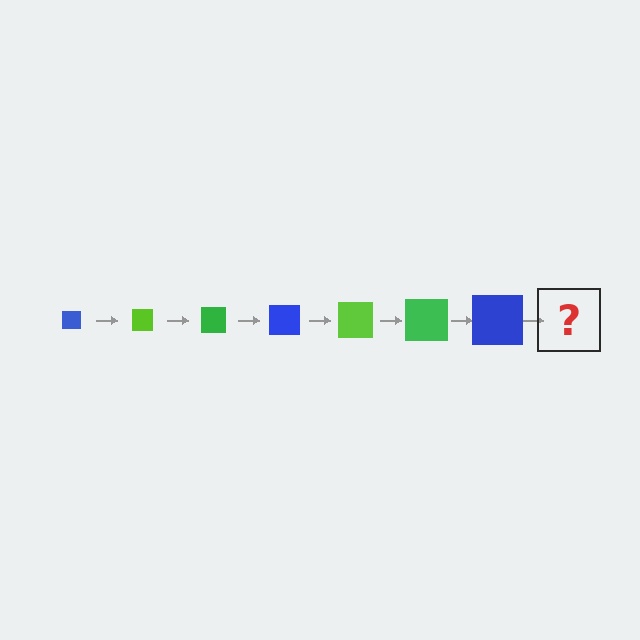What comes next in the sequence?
The next element should be a lime square, larger than the previous one.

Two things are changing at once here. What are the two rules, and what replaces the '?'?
The two rules are that the square grows larger each step and the color cycles through blue, lime, and green. The '?' should be a lime square, larger than the previous one.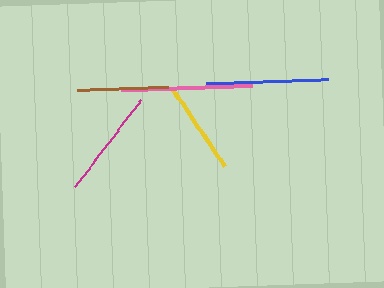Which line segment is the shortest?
The brown line is the shortest at approximately 91 pixels.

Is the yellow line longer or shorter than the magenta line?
The magenta line is longer than the yellow line.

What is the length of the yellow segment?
The yellow segment is approximately 94 pixels long.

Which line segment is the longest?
The pink line is the longest at approximately 131 pixels.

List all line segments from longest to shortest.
From longest to shortest: pink, blue, magenta, yellow, brown.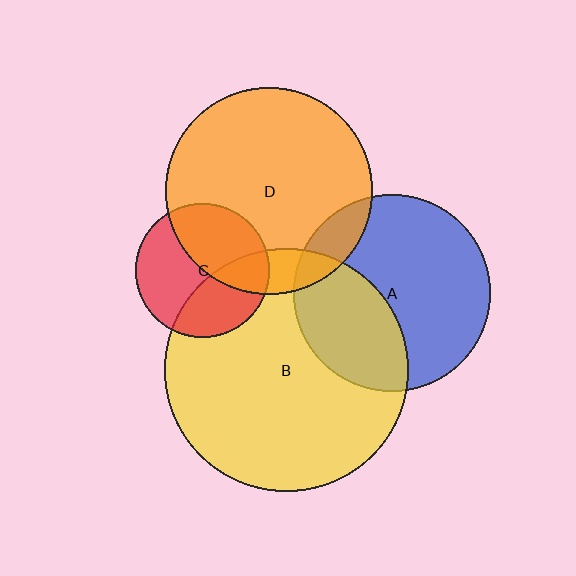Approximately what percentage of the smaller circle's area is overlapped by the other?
Approximately 10%.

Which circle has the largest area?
Circle B (yellow).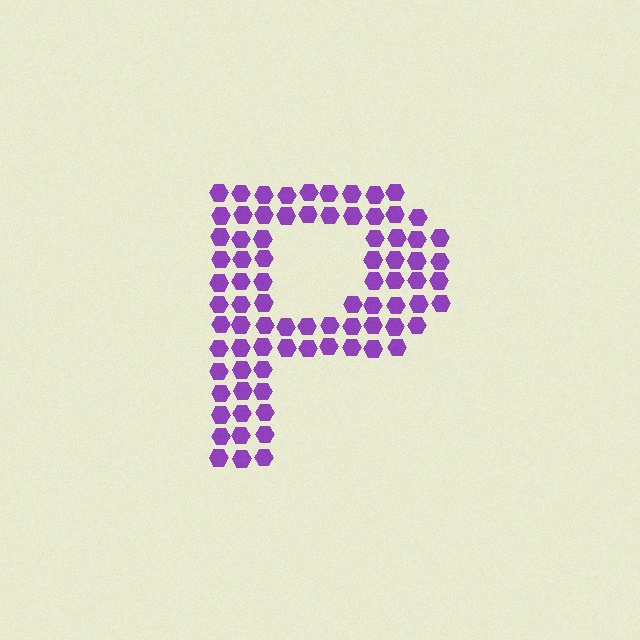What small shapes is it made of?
It is made of small hexagons.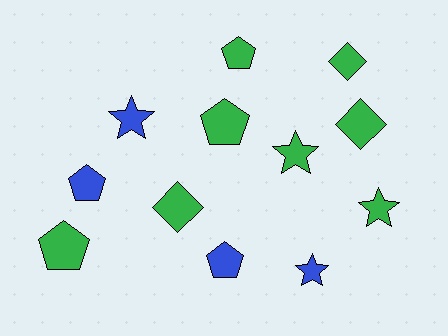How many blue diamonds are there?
There are no blue diamonds.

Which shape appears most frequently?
Pentagon, with 5 objects.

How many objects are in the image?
There are 12 objects.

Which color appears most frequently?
Green, with 8 objects.